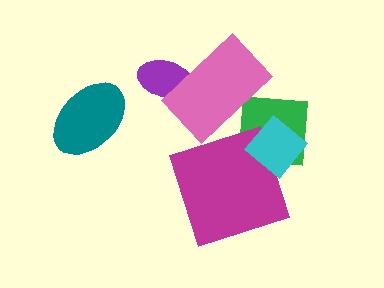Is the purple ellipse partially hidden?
Yes, it is partially covered by another shape.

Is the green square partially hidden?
Yes, it is partially covered by another shape.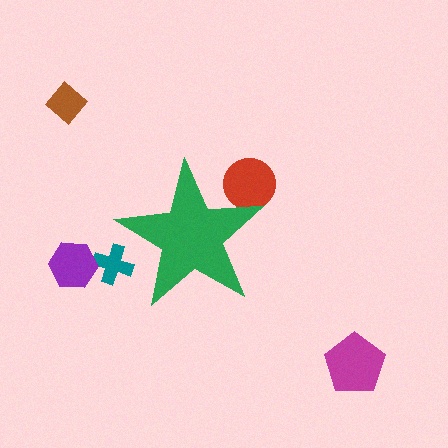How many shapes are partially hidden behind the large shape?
2 shapes are partially hidden.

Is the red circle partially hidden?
Yes, the red circle is partially hidden behind the green star.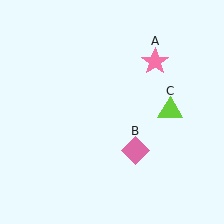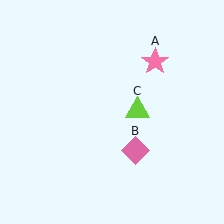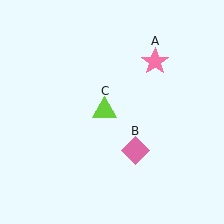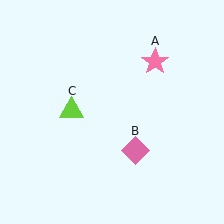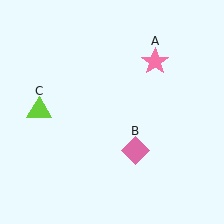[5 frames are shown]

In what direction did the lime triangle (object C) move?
The lime triangle (object C) moved left.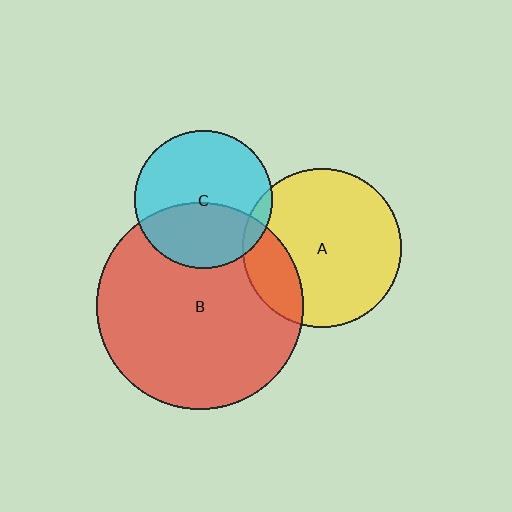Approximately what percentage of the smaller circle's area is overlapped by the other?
Approximately 5%.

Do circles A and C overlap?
Yes.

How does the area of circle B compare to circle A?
Approximately 1.7 times.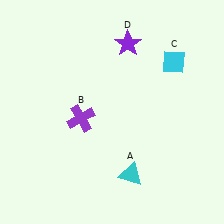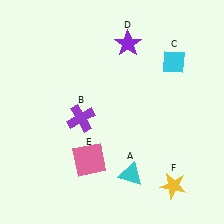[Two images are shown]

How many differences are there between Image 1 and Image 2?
There are 2 differences between the two images.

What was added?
A pink square (E), a yellow star (F) were added in Image 2.